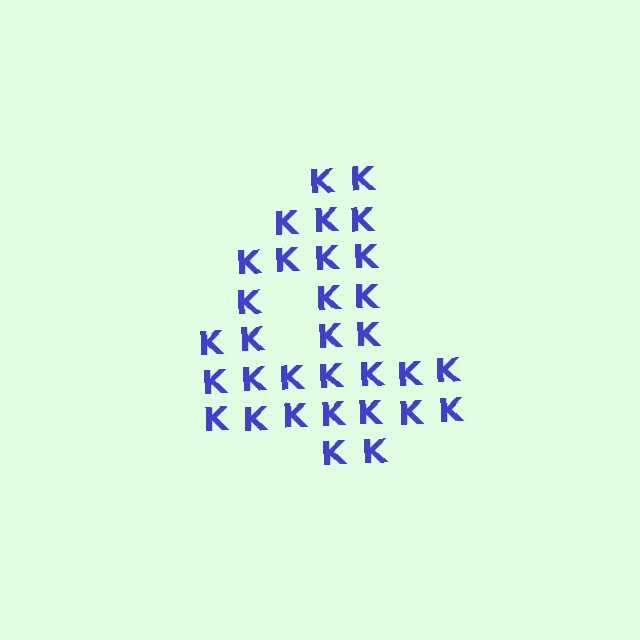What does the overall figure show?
The overall figure shows the digit 4.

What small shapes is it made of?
It is made of small letter K's.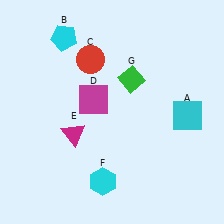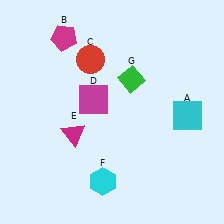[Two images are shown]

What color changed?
The pentagon (B) changed from cyan in Image 1 to magenta in Image 2.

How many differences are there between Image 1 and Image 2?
There is 1 difference between the two images.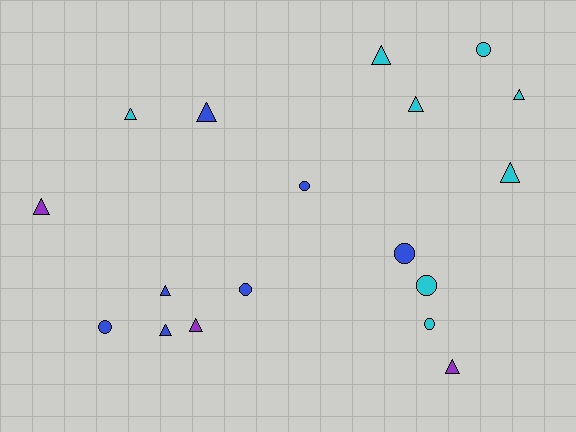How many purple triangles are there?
There are 3 purple triangles.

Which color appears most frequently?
Cyan, with 8 objects.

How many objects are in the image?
There are 18 objects.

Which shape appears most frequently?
Triangle, with 11 objects.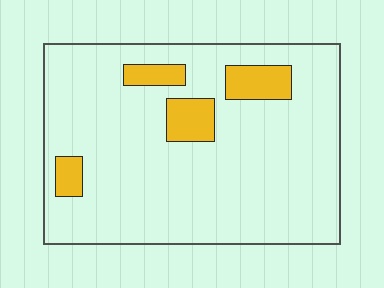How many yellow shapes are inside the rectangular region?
4.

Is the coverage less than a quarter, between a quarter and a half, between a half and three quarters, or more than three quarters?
Less than a quarter.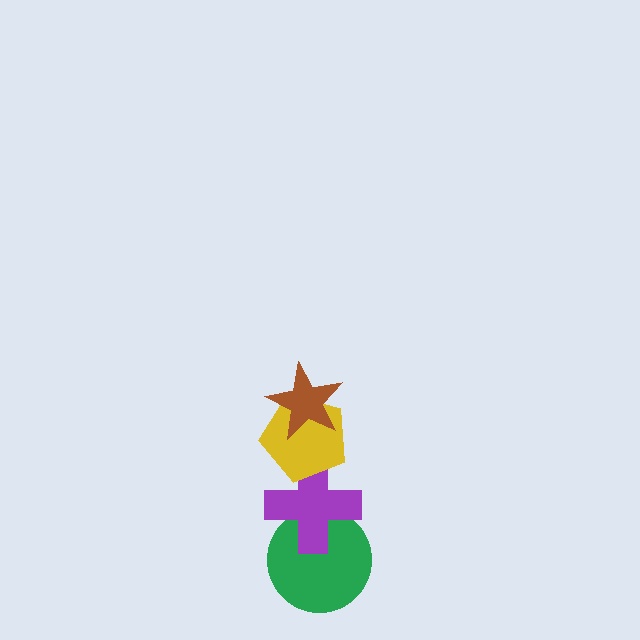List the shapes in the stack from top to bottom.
From top to bottom: the brown star, the yellow pentagon, the purple cross, the green circle.